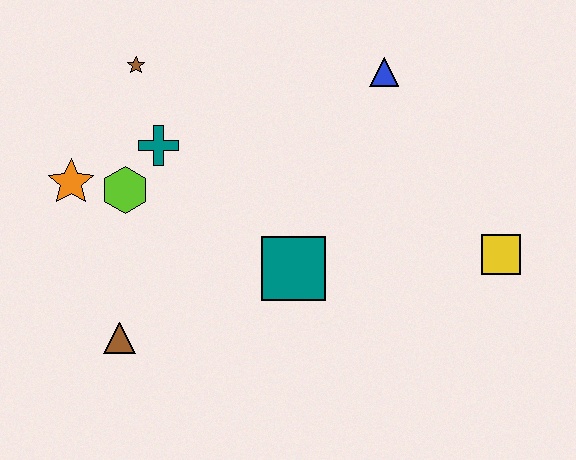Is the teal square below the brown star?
Yes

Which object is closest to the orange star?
The lime hexagon is closest to the orange star.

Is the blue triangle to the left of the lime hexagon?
No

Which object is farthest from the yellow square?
The orange star is farthest from the yellow square.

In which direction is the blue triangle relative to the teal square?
The blue triangle is above the teal square.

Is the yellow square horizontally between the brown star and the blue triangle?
No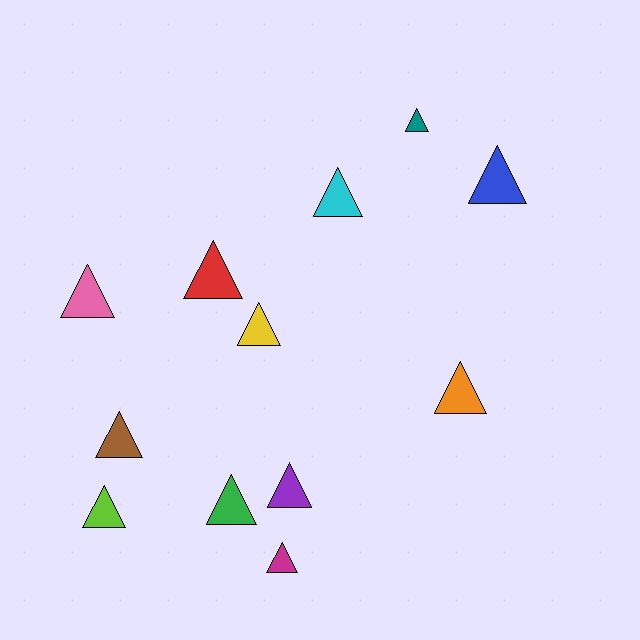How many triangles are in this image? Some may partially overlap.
There are 12 triangles.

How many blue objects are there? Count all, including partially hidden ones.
There is 1 blue object.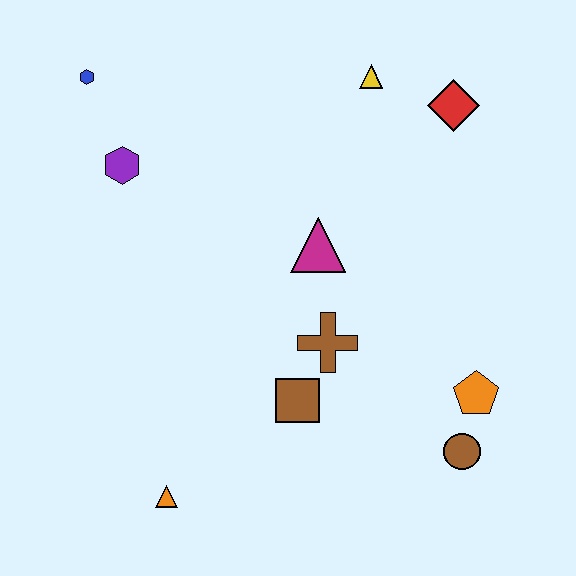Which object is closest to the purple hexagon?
The blue hexagon is closest to the purple hexagon.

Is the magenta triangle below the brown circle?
No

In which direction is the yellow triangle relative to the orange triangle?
The yellow triangle is above the orange triangle.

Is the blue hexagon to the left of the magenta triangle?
Yes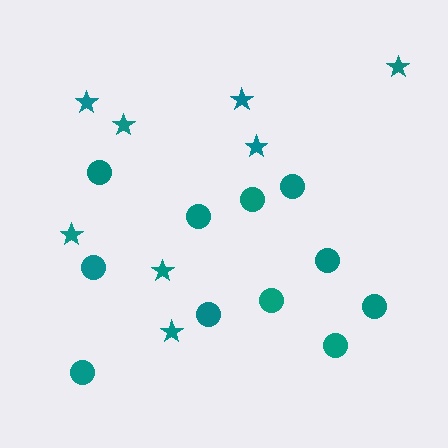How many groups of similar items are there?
There are 2 groups: one group of circles (11) and one group of stars (8).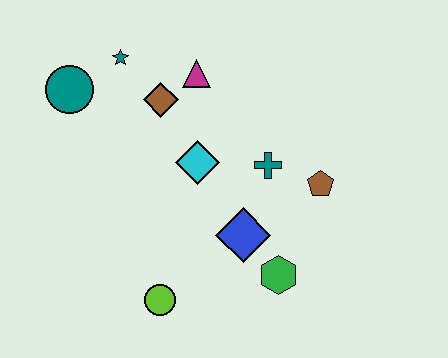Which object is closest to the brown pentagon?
The teal cross is closest to the brown pentagon.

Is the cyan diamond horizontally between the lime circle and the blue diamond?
Yes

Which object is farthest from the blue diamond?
The teal circle is farthest from the blue diamond.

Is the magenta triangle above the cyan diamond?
Yes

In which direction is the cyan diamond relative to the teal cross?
The cyan diamond is to the left of the teal cross.